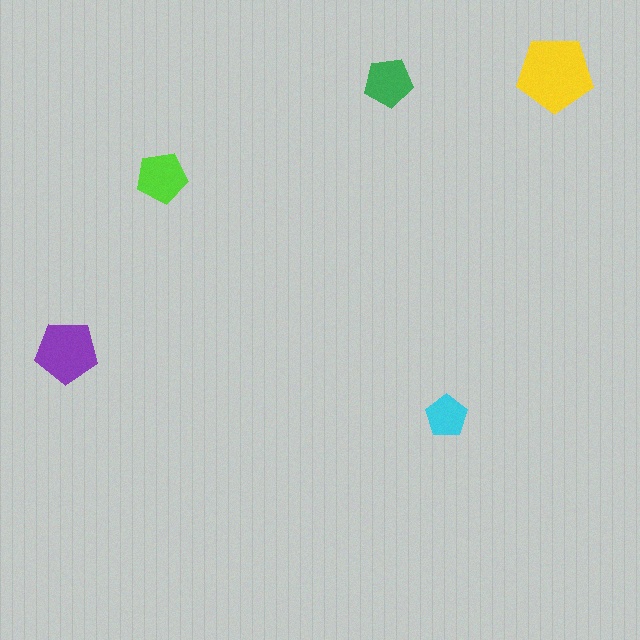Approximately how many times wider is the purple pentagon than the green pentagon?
About 1.5 times wider.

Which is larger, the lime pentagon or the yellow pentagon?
The yellow one.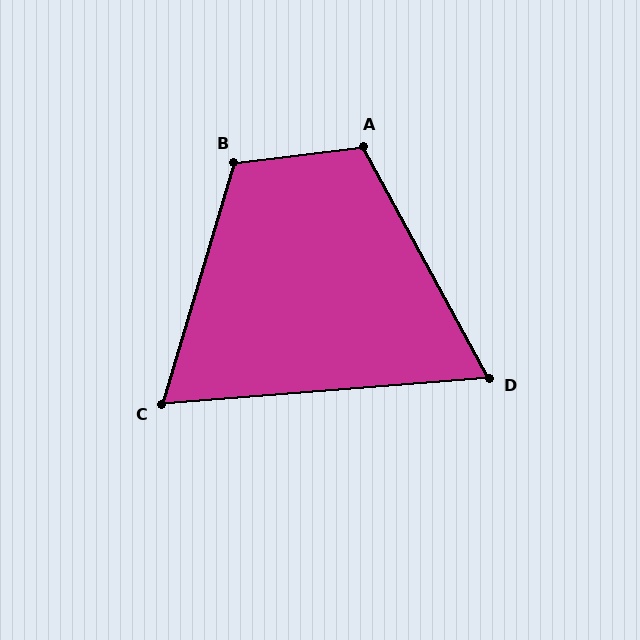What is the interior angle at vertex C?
Approximately 69 degrees (acute).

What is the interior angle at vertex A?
Approximately 111 degrees (obtuse).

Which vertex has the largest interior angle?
B, at approximately 114 degrees.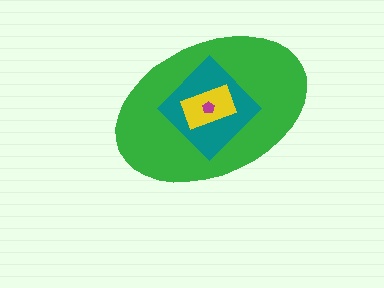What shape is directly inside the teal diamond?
The yellow rectangle.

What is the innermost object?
The magenta pentagon.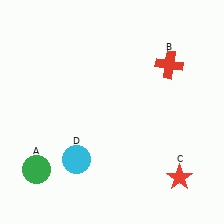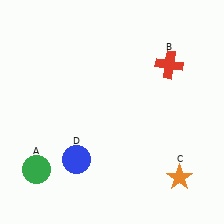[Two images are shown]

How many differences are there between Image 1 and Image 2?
There are 2 differences between the two images.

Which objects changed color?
C changed from red to orange. D changed from cyan to blue.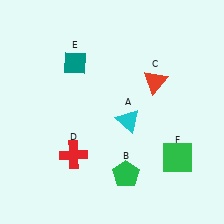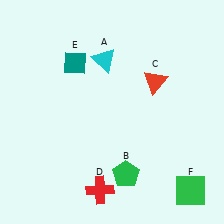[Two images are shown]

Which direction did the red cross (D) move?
The red cross (D) moved down.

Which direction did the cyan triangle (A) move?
The cyan triangle (A) moved up.